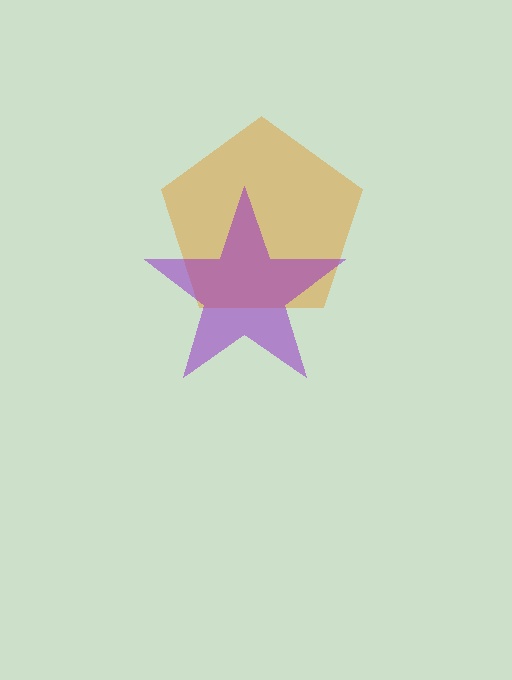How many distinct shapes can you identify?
There are 2 distinct shapes: an orange pentagon, a purple star.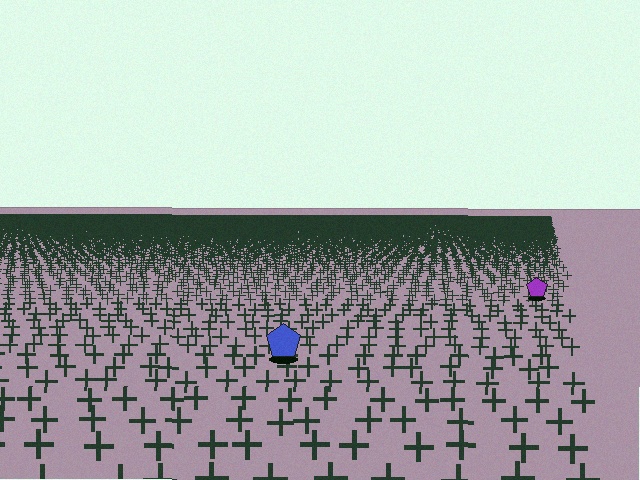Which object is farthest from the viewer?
The purple pentagon is farthest from the viewer. It appears smaller and the ground texture around it is denser.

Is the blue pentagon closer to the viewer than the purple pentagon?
Yes. The blue pentagon is closer — you can tell from the texture gradient: the ground texture is coarser near it.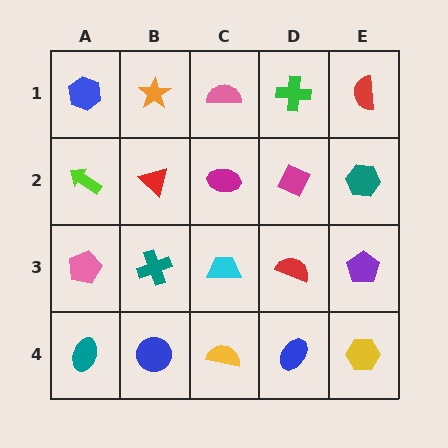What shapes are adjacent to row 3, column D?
A magenta diamond (row 2, column D), a blue ellipse (row 4, column D), a cyan trapezoid (row 3, column C), a purple pentagon (row 3, column E).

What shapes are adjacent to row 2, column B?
An orange star (row 1, column B), a teal cross (row 3, column B), a lime arrow (row 2, column A), a magenta ellipse (row 2, column C).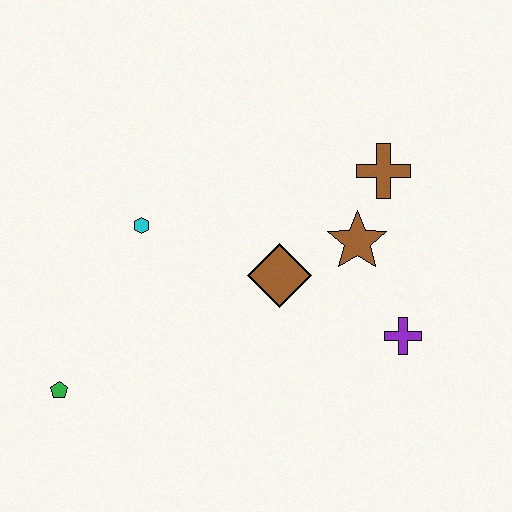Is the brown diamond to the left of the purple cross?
Yes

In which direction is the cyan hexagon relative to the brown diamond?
The cyan hexagon is to the left of the brown diamond.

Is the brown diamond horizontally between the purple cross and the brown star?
No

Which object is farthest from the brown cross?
The green pentagon is farthest from the brown cross.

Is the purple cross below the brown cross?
Yes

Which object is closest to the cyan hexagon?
The brown diamond is closest to the cyan hexagon.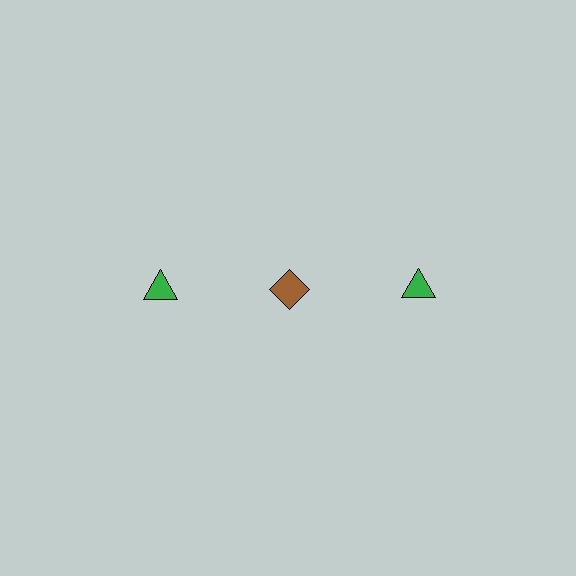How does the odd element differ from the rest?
It differs in both color (brown instead of green) and shape (diamond instead of triangle).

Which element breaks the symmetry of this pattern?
The brown diamond in the top row, second from left column breaks the symmetry. All other shapes are green triangles.